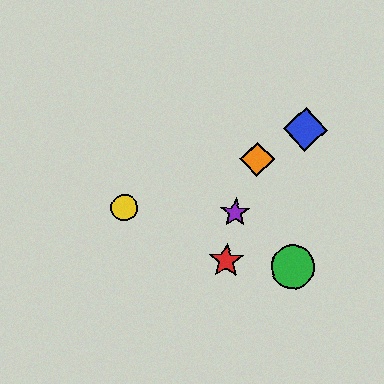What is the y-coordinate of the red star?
The red star is at y≈261.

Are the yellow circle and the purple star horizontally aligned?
Yes, both are at y≈208.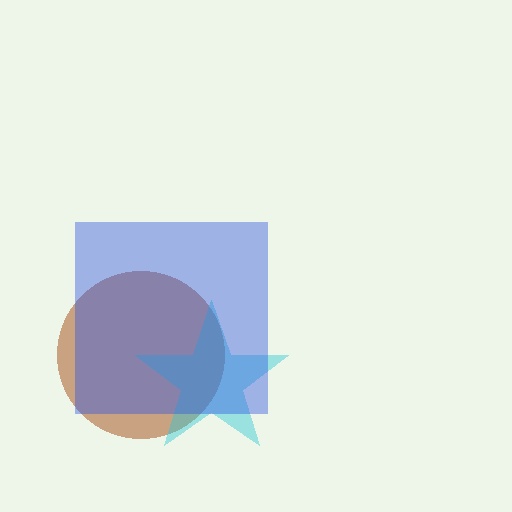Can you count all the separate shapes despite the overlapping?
Yes, there are 3 separate shapes.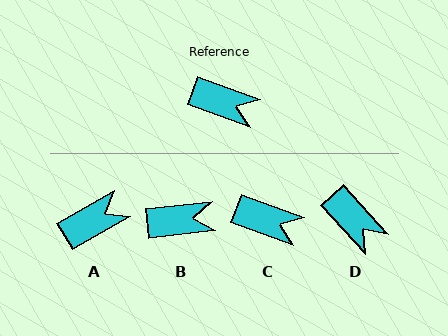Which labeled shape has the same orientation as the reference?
C.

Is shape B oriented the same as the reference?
No, it is off by about 27 degrees.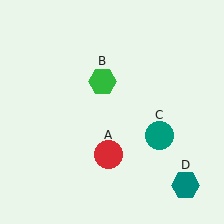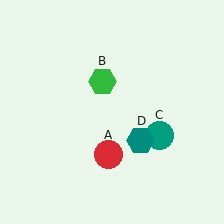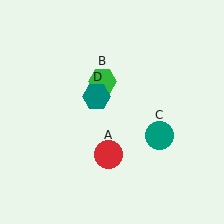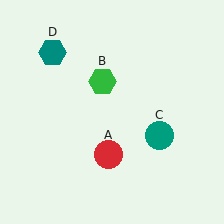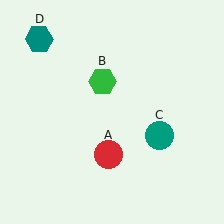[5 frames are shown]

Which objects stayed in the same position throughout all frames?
Red circle (object A) and green hexagon (object B) and teal circle (object C) remained stationary.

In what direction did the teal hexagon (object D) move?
The teal hexagon (object D) moved up and to the left.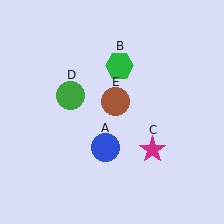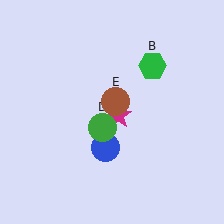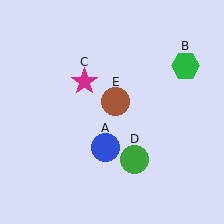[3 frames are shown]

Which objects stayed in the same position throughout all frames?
Blue circle (object A) and brown circle (object E) remained stationary.